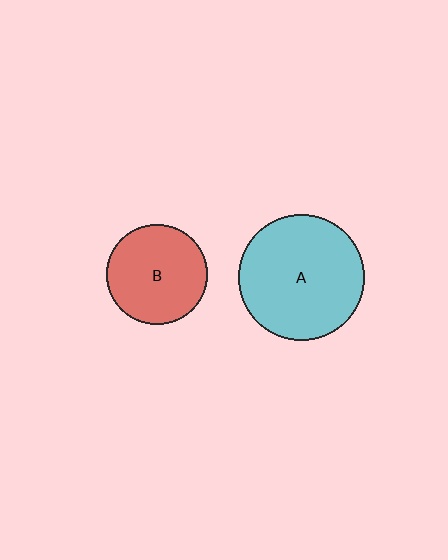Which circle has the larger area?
Circle A (cyan).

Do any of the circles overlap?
No, none of the circles overlap.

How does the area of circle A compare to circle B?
Approximately 1.6 times.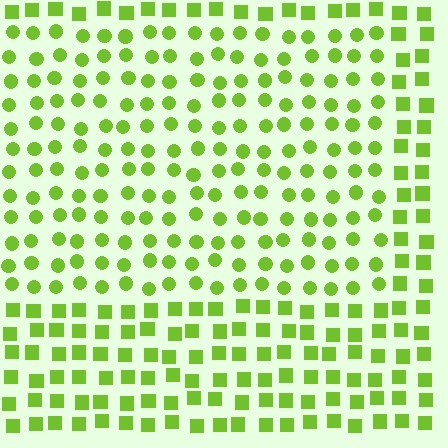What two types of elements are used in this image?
The image uses circles inside the rectangle region and squares outside it.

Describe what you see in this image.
The image is filled with small lime elements arranged in a uniform grid. A rectangle-shaped region contains circles, while the surrounding area contains squares. The boundary is defined purely by the change in element shape.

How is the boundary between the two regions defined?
The boundary is defined by a change in element shape: circles inside vs. squares outside. All elements share the same color and spacing.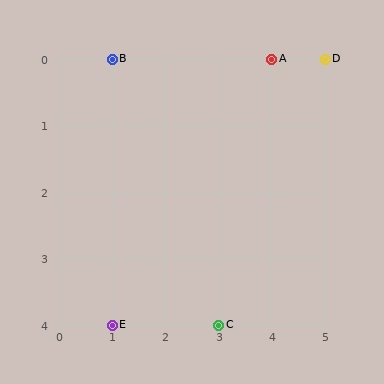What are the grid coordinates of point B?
Point B is at grid coordinates (1, 0).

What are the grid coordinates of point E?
Point E is at grid coordinates (1, 4).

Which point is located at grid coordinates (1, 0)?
Point B is at (1, 0).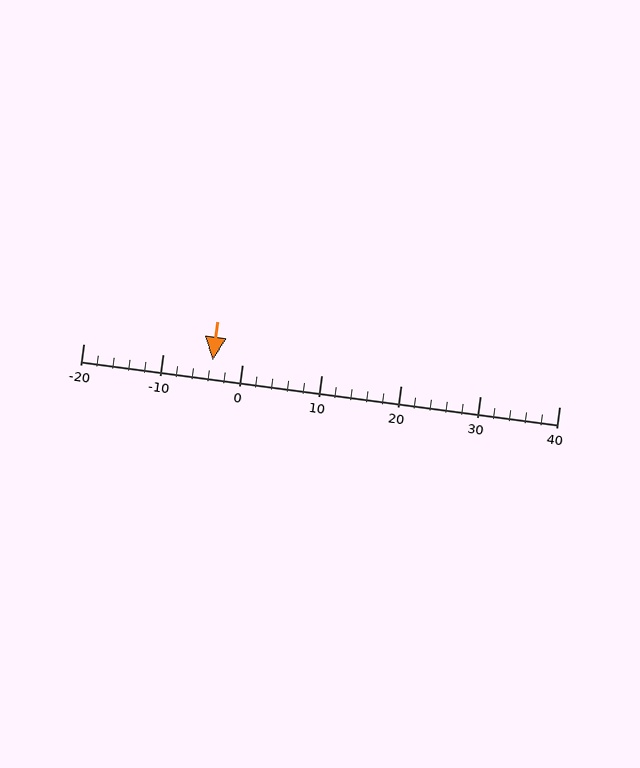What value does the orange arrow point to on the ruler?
The orange arrow points to approximately -4.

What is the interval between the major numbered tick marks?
The major tick marks are spaced 10 units apart.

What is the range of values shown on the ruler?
The ruler shows values from -20 to 40.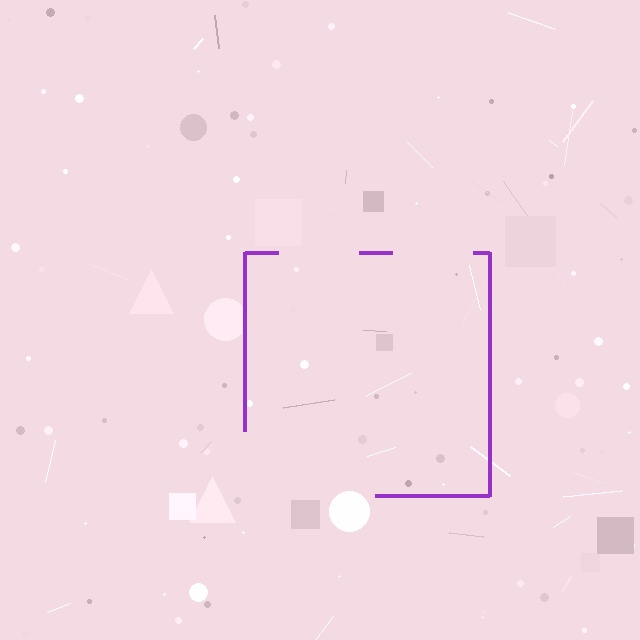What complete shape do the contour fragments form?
The contour fragments form a square.